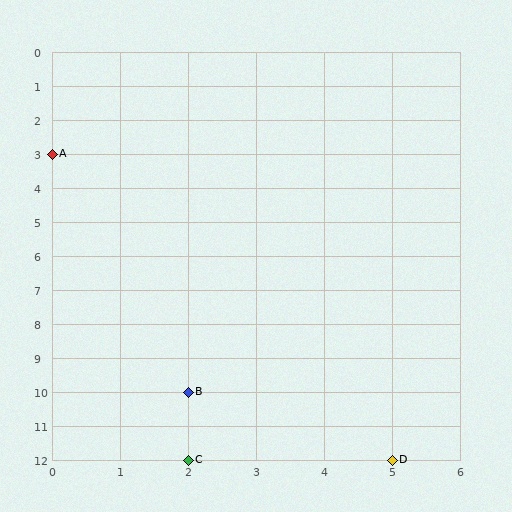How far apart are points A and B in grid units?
Points A and B are 2 columns and 7 rows apart (about 7.3 grid units diagonally).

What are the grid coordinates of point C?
Point C is at grid coordinates (2, 12).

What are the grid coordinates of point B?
Point B is at grid coordinates (2, 10).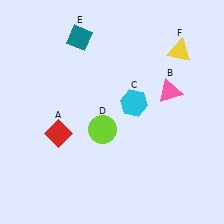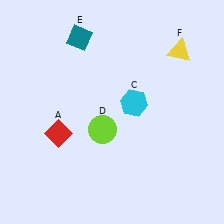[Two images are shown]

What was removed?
The pink triangle (B) was removed in Image 2.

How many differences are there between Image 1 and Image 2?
There is 1 difference between the two images.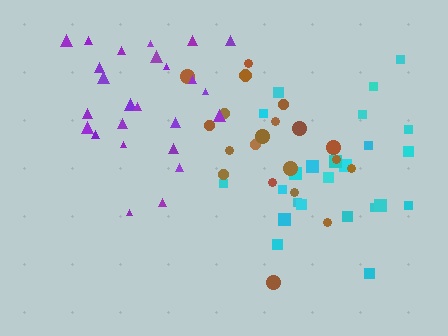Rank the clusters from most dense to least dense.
cyan, purple, brown.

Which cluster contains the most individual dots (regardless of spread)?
Purple (25).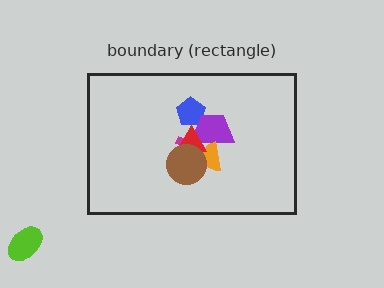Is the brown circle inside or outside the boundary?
Inside.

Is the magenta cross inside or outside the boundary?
Inside.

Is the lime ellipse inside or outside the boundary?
Outside.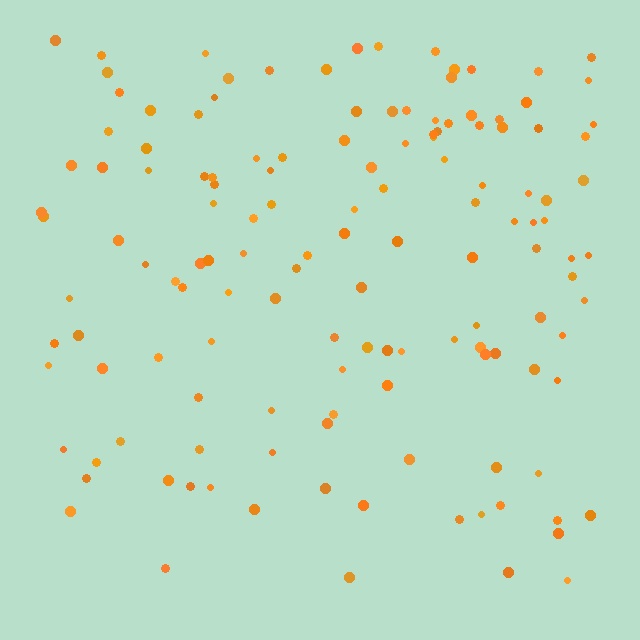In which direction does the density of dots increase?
From bottom to top, with the top side densest.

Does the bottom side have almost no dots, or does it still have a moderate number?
Still a moderate number, just noticeably fewer than the top.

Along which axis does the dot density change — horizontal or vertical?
Vertical.